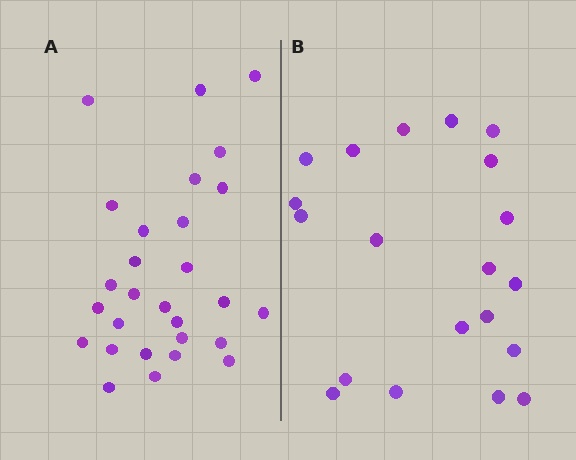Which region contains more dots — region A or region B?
Region A (the left region) has more dots.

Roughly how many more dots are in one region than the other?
Region A has roughly 8 or so more dots than region B.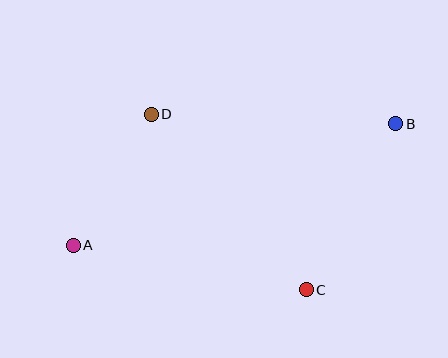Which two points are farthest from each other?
Points A and B are farthest from each other.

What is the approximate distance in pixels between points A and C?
The distance between A and C is approximately 237 pixels.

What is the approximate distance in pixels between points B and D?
The distance between B and D is approximately 245 pixels.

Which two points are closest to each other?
Points A and D are closest to each other.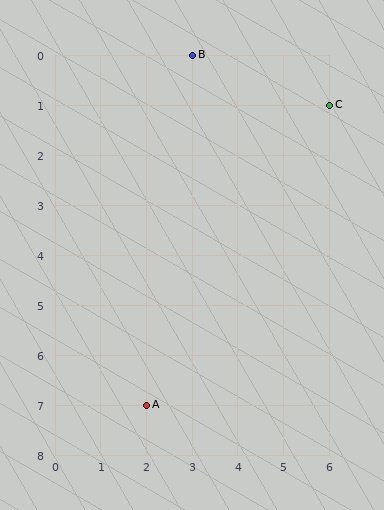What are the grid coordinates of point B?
Point B is at grid coordinates (3, 0).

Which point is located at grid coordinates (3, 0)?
Point B is at (3, 0).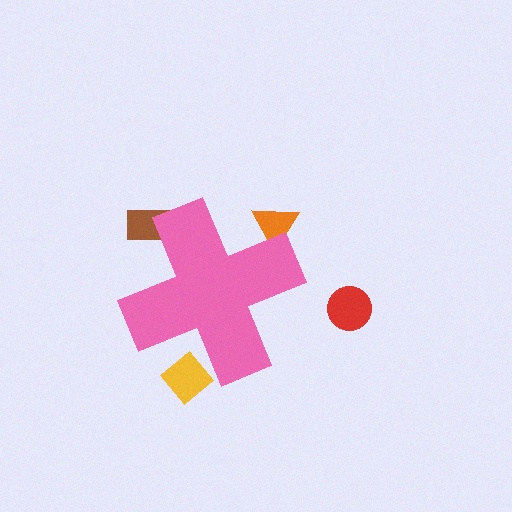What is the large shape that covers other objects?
A pink cross.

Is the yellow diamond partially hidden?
Yes, the yellow diamond is partially hidden behind the pink cross.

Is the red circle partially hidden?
No, the red circle is fully visible.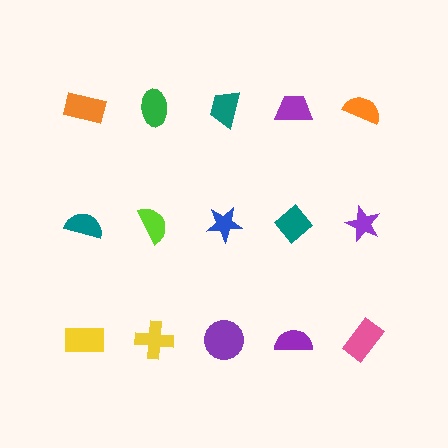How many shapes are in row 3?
5 shapes.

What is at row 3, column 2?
A yellow cross.